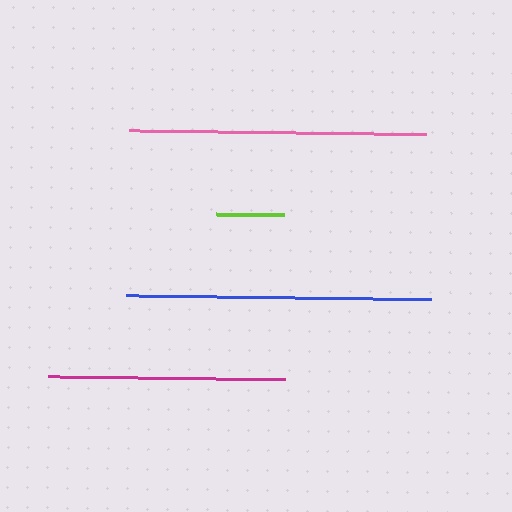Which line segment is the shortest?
The lime line is the shortest at approximately 68 pixels.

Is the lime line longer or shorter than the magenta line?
The magenta line is longer than the lime line.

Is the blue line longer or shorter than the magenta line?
The blue line is longer than the magenta line.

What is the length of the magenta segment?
The magenta segment is approximately 237 pixels long.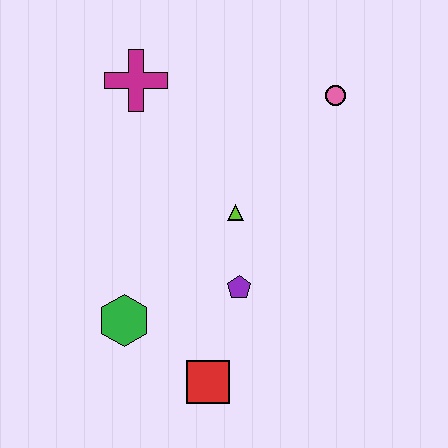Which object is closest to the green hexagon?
The red square is closest to the green hexagon.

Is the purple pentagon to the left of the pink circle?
Yes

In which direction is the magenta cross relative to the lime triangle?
The magenta cross is above the lime triangle.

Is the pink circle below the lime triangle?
No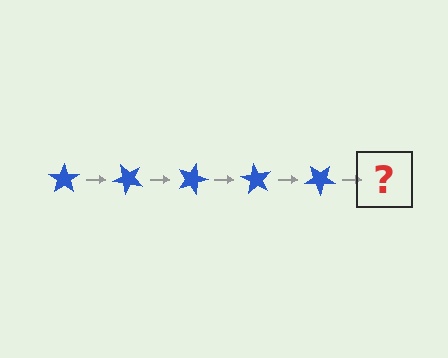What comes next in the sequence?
The next element should be a blue star rotated 225 degrees.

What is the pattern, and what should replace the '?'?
The pattern is that the star rotates 45 degrees each step. The '?' should be a blue star rotated 225 degrees.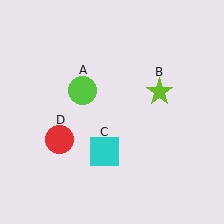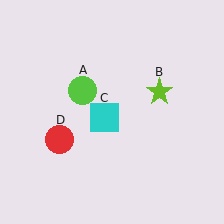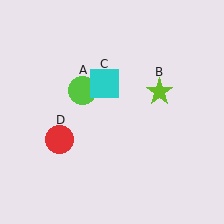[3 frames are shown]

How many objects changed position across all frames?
1 object changed position: cyan square (object C).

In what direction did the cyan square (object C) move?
The cyan square (object C) moved up.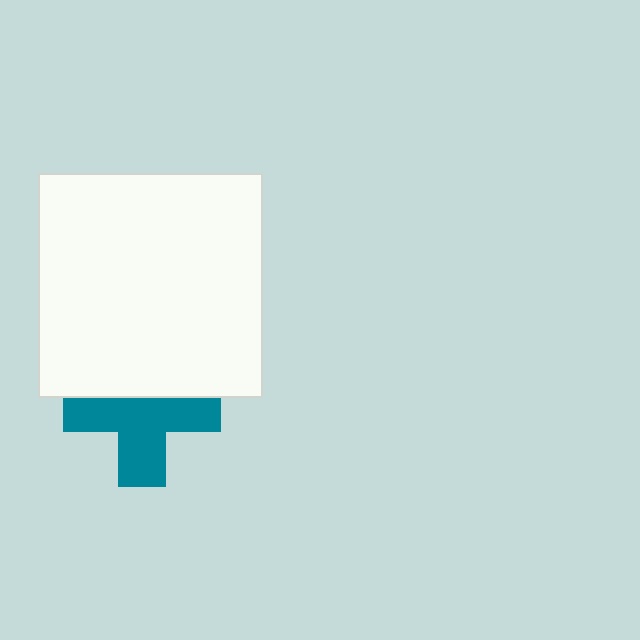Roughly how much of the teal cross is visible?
About half of it is visible (roughly 63%).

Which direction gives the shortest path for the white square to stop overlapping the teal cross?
Moving up gives the shortest separation.